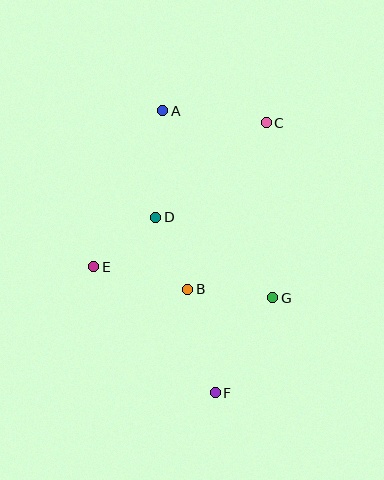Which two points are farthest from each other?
Points A and F are farthest from each other.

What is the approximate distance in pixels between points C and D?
The distance between C and D is approximately 146 pixels.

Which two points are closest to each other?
Points B and D are closest to each other.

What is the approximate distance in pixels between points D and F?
The distance between D and F is approximately 185 pixels.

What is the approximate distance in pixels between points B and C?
The distance between B and C is approximately 184 pixels.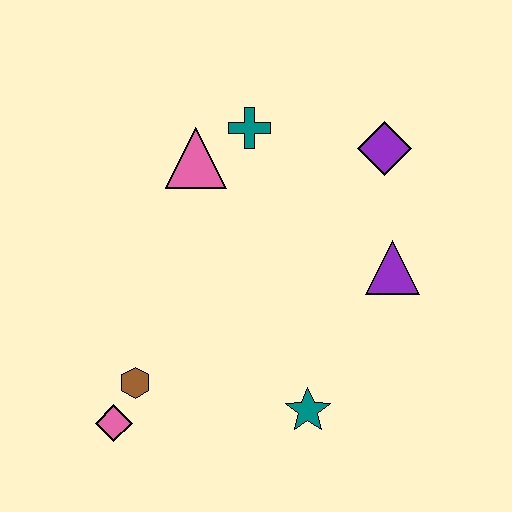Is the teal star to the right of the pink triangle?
Yes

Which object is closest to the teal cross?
The pink triangle is closest to the teal cross.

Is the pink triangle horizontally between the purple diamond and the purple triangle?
No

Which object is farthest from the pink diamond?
The purple diamond is farthest from the pink diamond.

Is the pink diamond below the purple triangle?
Yes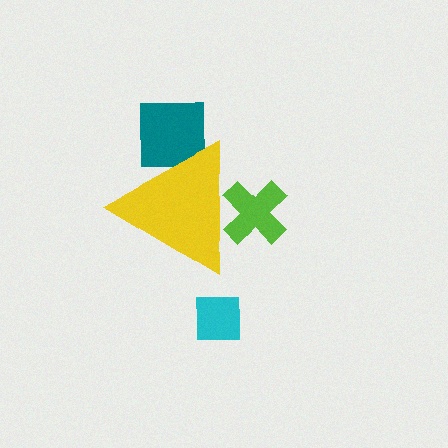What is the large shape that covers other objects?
A yellow triangle.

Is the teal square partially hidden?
Yes, the teal square is partially hidden behind the yellow triangle.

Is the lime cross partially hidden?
Yes, the lime cross is partially hidden behind the yellow triangle.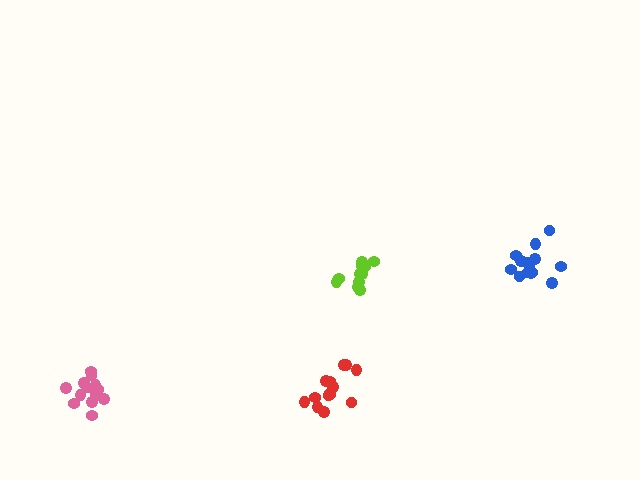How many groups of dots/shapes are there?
There are 4 groups.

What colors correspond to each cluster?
The clusters are colored: lime, blue, red, pink.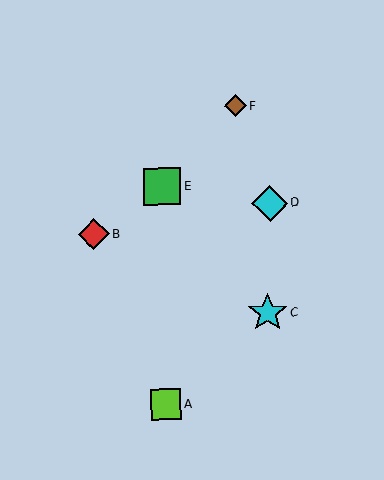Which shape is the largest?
The cyan star (labeled C) is the largest.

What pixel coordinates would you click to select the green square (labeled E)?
Click at (162, 187) to select the green square E.